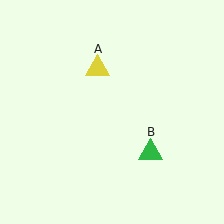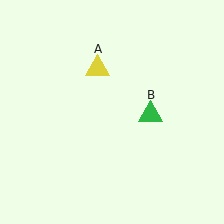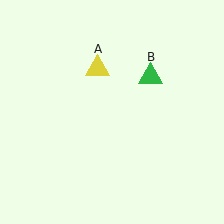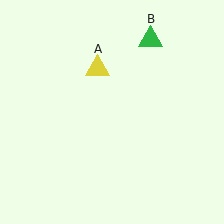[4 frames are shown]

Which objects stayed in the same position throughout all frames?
Yellow triangle (object A) remained stationary.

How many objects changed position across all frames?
1 object changed position: green triangle (object B).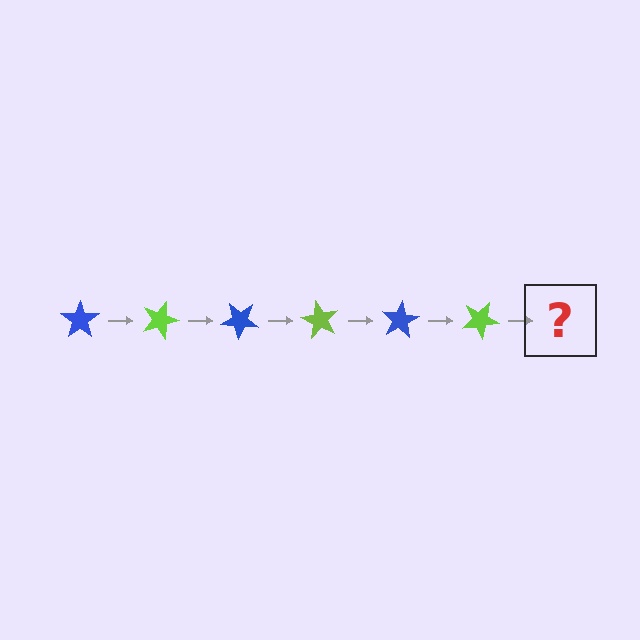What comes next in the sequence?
The next element should be a blue star, rotated 120 degrees from the start.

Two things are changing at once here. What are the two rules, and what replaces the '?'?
The two rules are that it rotates 20 degrees each step and the color cycles through blue and lime. The '?' should be a blue star, rotated 120 degrees from the start.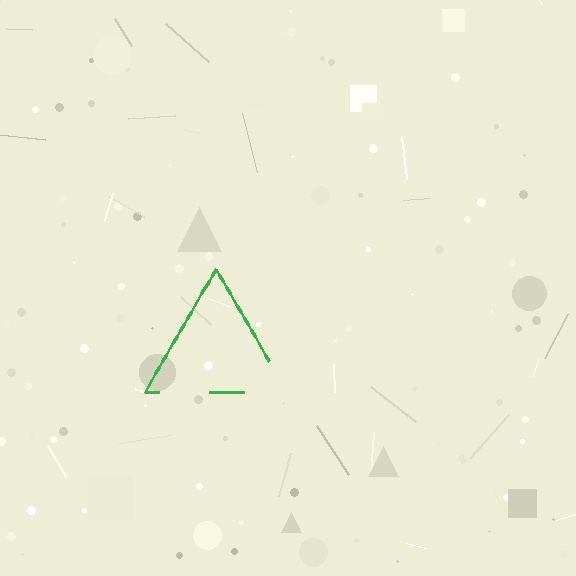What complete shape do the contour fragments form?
The contour fragments form a triangle.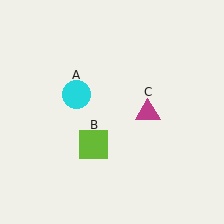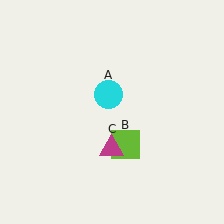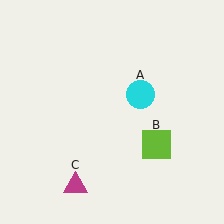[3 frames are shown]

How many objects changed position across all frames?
3 objects changed position: cyan circle (object A), lime square (object B), magenta triangle (object C).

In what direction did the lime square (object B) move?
The lime square (object B) moved right.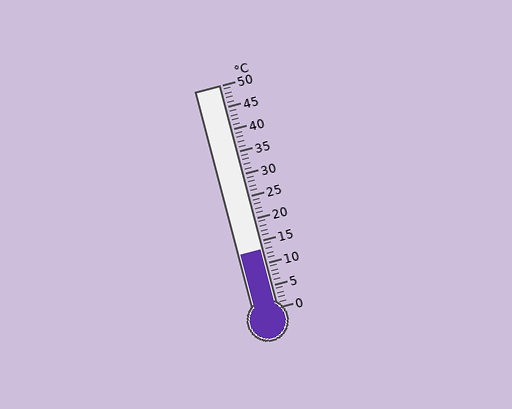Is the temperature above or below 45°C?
The temperature is below 45°C.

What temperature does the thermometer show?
The thermometer shows approximately 13°C.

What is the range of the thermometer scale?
The thermometer scale ranges from 0°C to 50°C.